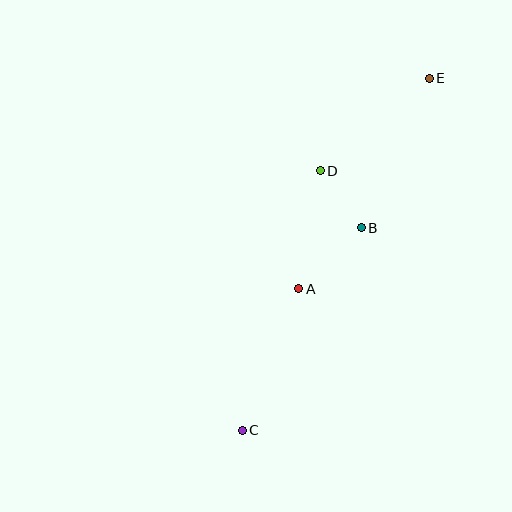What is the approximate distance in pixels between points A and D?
The distance between A and D is approximately 120 pixels.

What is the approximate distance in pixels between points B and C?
The distance between B and C is approximately 235 pixels.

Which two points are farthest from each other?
Points C and E are farthest from each other.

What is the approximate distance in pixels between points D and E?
The distance between D and E is approximately 143 pixels.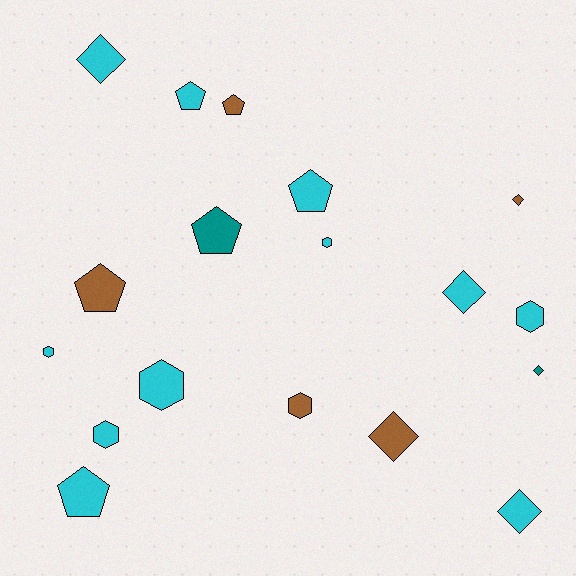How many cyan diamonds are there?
There are 3 cyan diamonds.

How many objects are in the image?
There are 18 objects.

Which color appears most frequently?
Cyan, with 11 objects.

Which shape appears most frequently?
Hexagon, with 6 objects.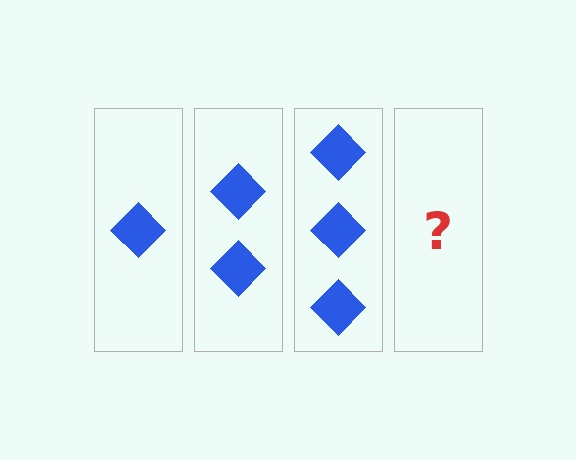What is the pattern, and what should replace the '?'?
The pattern is that each step adds one more diamond. The '?' should be 4 diamonds.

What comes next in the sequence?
The next element should be 4 diamonds.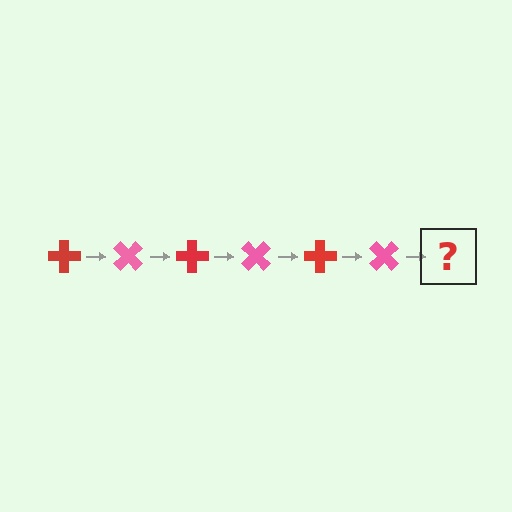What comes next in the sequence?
The next element should be a red cross, rotated 270 degrees from the start.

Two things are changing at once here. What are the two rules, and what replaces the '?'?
The two rules are that it rotates 45 degrees each step and the color cycles through red and pink. The '?' should be a red cross, rotated 270 degrees from the start.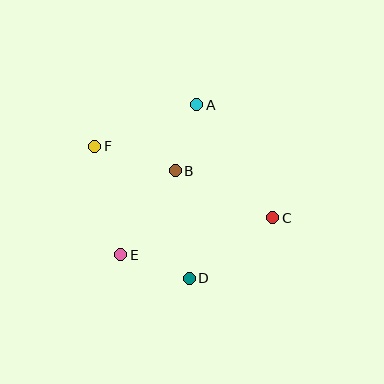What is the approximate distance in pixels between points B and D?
The distance between B and D is approximately 108 pixels.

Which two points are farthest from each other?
Points C and F are farthest from each other.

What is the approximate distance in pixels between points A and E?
The distance between A and E is approximately 168 pixels.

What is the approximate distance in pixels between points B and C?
The distance between B and C is approximately 108 pixels.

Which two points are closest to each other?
Points A and B are closest to each other.